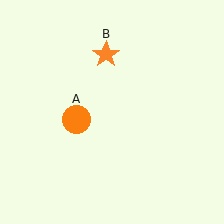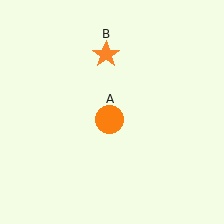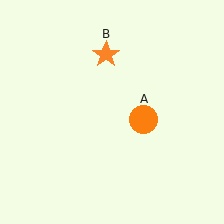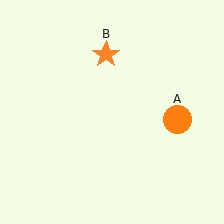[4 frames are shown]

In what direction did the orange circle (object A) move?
The orange circle (object A) moved right.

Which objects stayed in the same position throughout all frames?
Orange star (object B) remained stationary.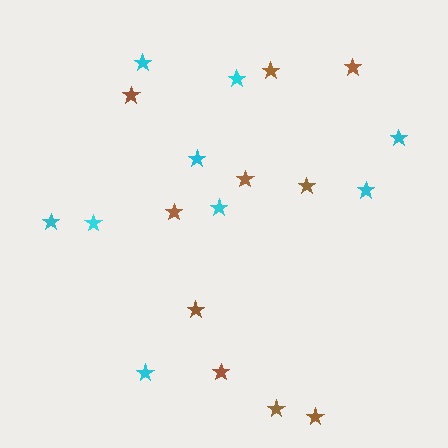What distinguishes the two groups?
There are 2 groups: one group of cyan stars (9) and one group of brown stars (10).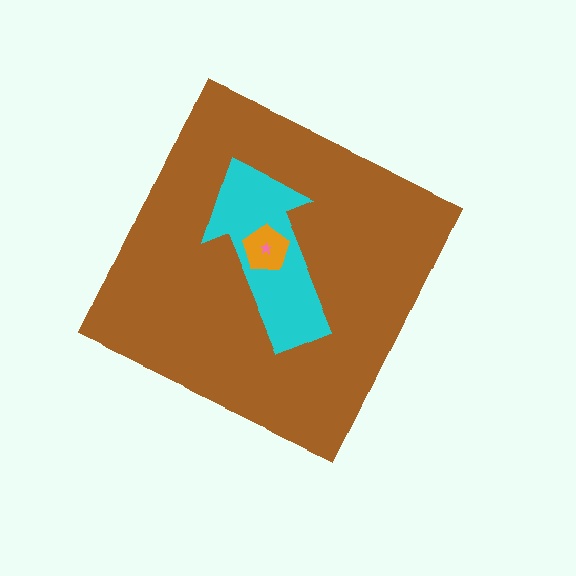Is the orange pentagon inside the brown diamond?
Yes.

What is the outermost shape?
The brown diamond.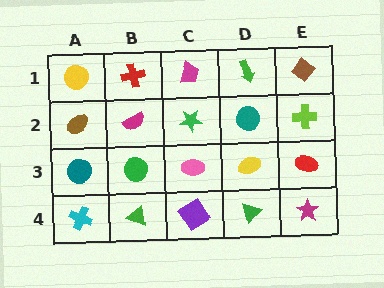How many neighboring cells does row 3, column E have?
3.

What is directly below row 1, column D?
A teal circle.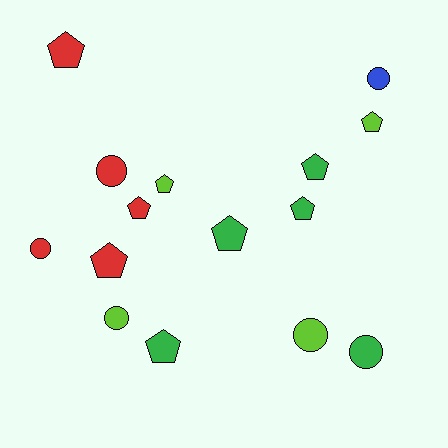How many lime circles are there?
There are 2 lime circles.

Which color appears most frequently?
Green, with 5 objects.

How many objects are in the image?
There are 15 objects.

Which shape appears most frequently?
Pentagon, with 9 objects.